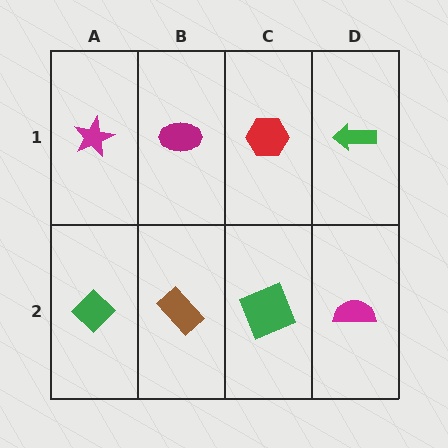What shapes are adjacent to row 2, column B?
A magenta ellipse (row 1, column B), a green diamond (row 2, column A), a green square (row 2, column C).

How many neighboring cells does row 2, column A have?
2.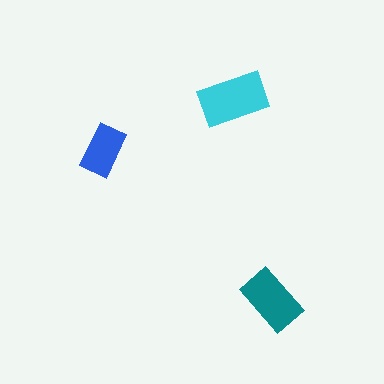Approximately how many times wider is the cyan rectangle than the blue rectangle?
About 1.5 times wider.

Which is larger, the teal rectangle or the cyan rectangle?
The cyan one.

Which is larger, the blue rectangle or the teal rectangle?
The teal one.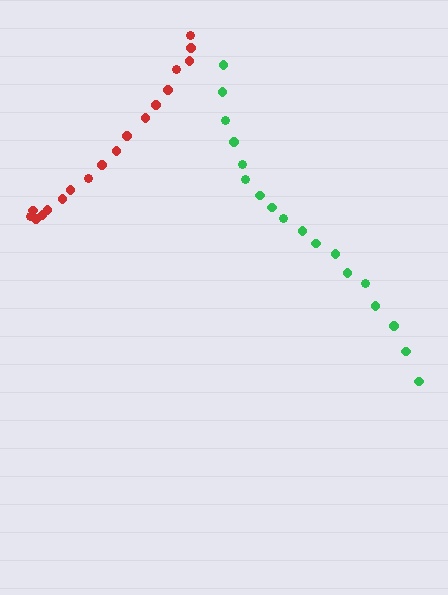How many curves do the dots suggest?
There are 2 distinct paths.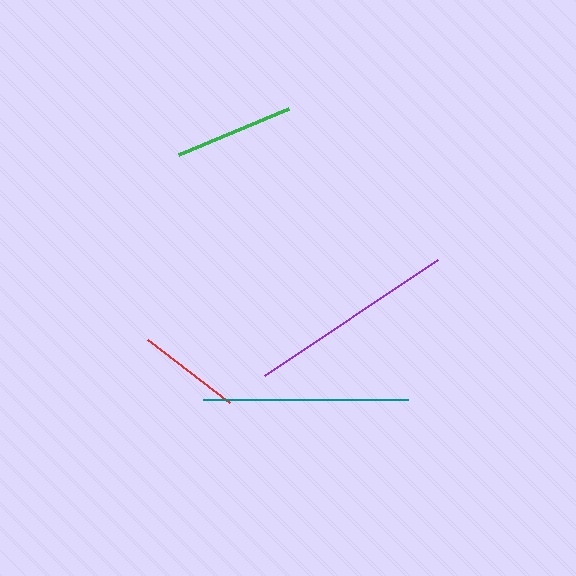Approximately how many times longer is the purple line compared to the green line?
The purple line is approximately 1.7 times the length of the green line.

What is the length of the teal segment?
The teal segment is approximately 206 pixels long.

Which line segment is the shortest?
The red line is the shortest at approximately 103 pixels.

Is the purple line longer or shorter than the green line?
The purple line is longer than the green line.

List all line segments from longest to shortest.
From longest to shortest: purple, teal, green, red.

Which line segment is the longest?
The purple line is the longest at approximately 208 pixels.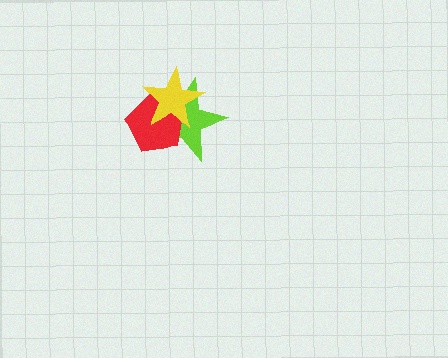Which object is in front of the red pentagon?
The yellow star is in front of the red pentagon.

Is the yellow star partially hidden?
No, no other shape covers it.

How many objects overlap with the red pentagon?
2 objects overlap with the red pentagon.